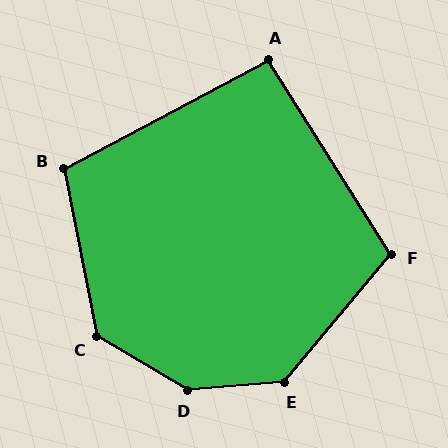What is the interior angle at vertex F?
Approximately 108 degrees (obtuse).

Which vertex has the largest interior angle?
D, at approximately 145 degrees.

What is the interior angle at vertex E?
Approximately 134 degrees (obtuse).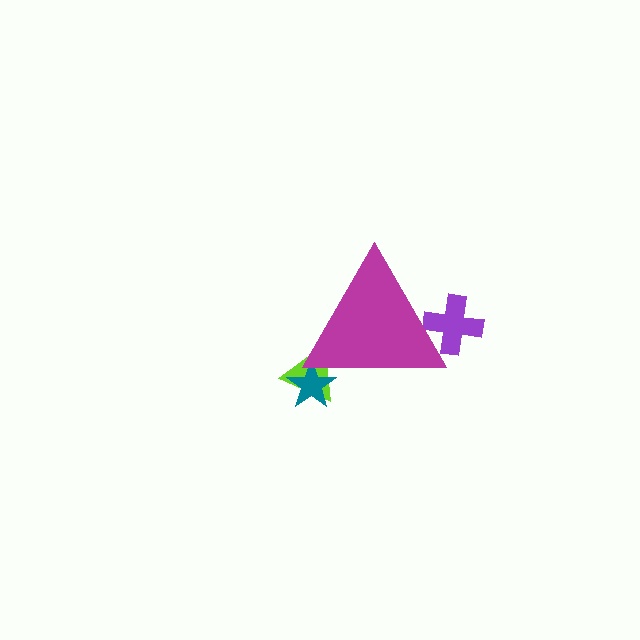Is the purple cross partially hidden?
Yes, the purple cross is partially hidden behind the magenta triangle.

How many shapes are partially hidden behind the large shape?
3 shapes are partially hidden.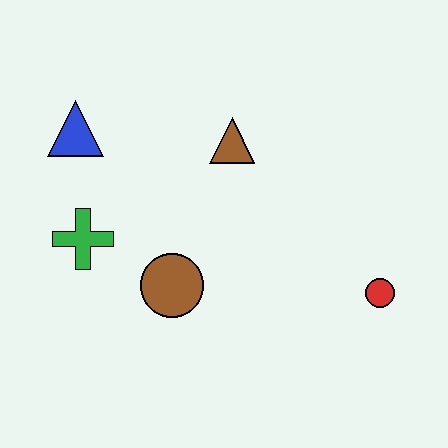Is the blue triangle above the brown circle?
Yes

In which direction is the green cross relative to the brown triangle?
The green cross is to the left of the brown triangle.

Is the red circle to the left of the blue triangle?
No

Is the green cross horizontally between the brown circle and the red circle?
No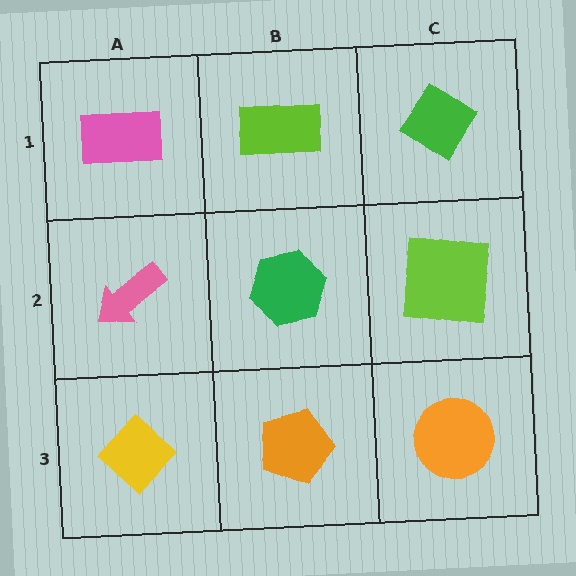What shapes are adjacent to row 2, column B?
A lime rectangle (row 1, column B), an orange pentagon (row 3, column B), a pink arrow (row 2, column A), a lime square (row 2, column C).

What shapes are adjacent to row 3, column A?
A pink arrow (row 2, column A), an orange pentagon (row 3, column B).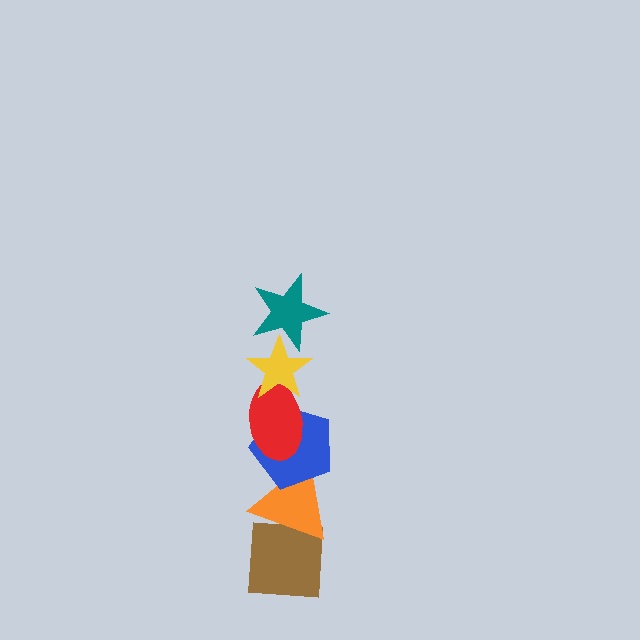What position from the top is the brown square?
The brown square is 6th from the top.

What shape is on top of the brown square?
The orange triangle is on top of the brown square.